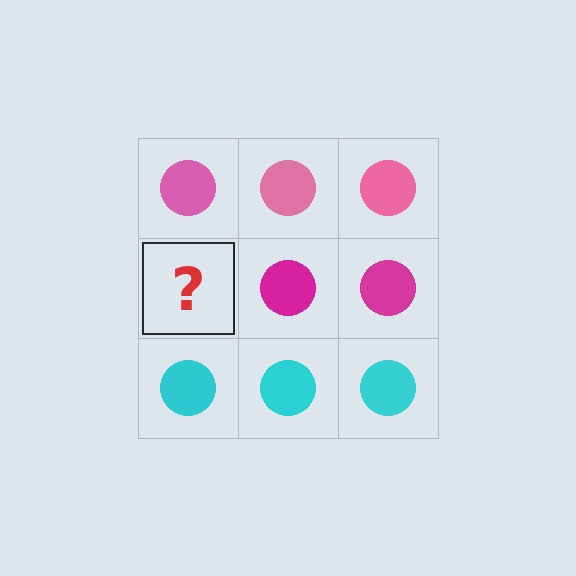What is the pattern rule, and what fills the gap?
The rule is that each row has a consistent color. The gap should be filled with a magenta circle.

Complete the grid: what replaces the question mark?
The question mark should be replaced with a magenta circle.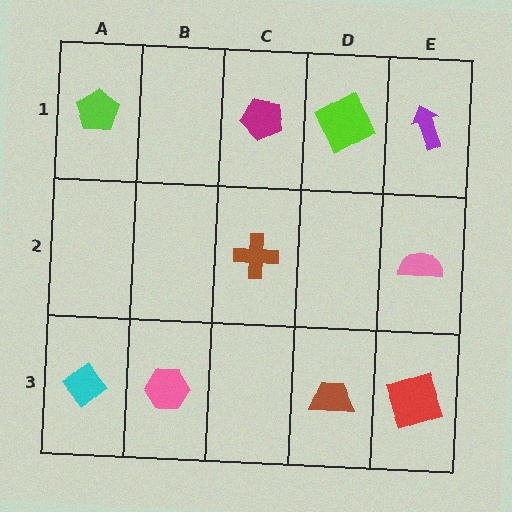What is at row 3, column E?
A red square.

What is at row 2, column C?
A brown cross.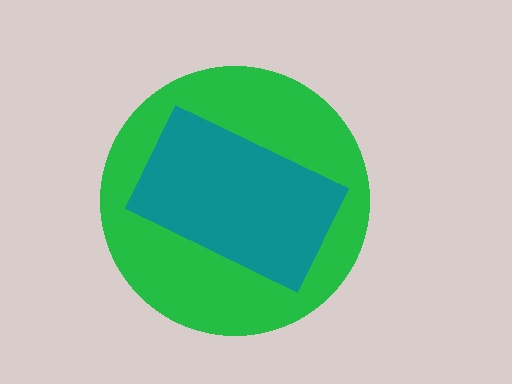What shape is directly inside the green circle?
The teal rectangle.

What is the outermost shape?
The green circle.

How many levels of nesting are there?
2.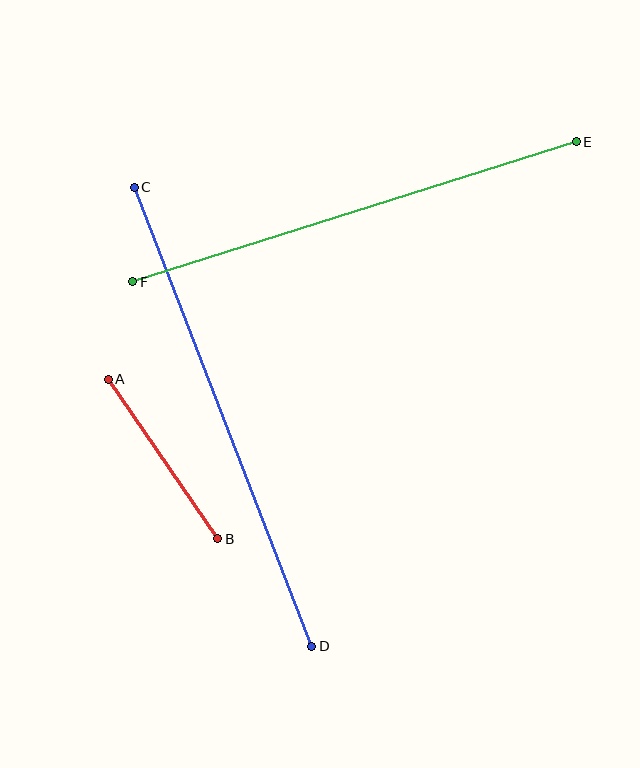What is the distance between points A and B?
The distance is approximately 193 pixels.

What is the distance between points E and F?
The distance is approximately 465 pixels.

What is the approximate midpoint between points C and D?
The midpoint is at approximately (223, 417) pixels.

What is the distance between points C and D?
The distance is approximately 493 pixels.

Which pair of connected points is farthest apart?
Points C and D are farthest apart.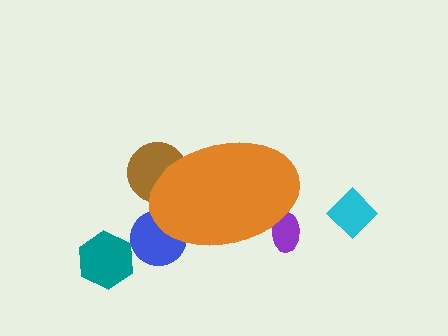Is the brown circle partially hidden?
Yes, the brown circle is partially hidden behind the orange ellipse.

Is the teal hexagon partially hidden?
No, the teal hexagon is fully visible.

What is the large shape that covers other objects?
An orange ellipse.